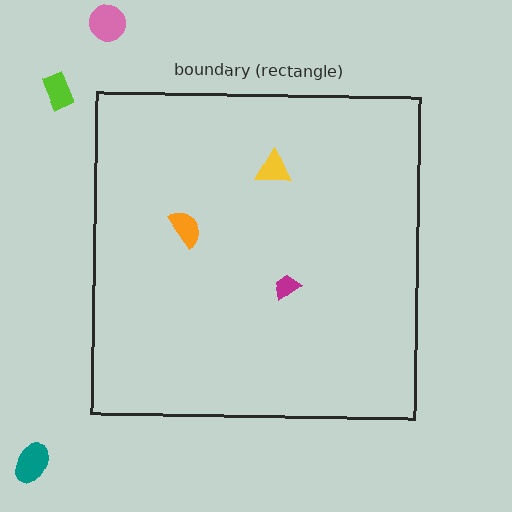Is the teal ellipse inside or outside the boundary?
Outside.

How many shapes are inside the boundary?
3 inside, 3 outside.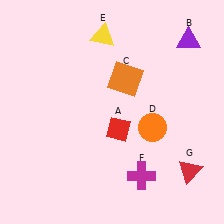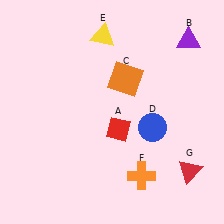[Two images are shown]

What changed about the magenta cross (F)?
In Image 1, F is magenta. In Image 2, it changed to orange.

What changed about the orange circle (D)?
In Image 1, D is orange. In Image 2, it changed to blue.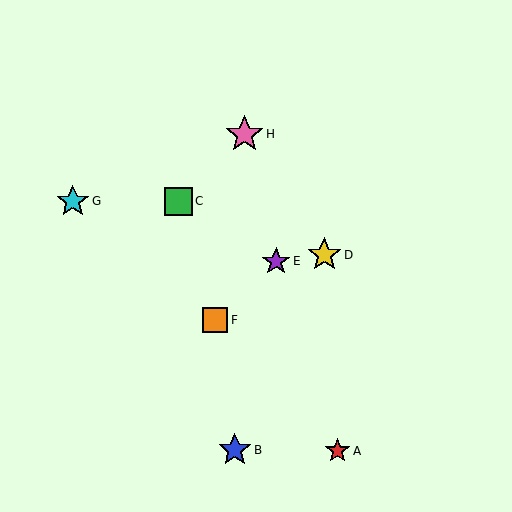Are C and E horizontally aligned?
No, C is at y≈201 and E is at y≈261.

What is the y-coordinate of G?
Object G is at y≈201.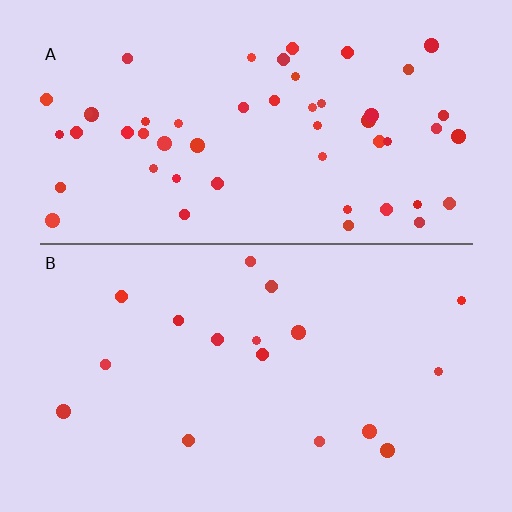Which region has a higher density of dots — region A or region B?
A (the top).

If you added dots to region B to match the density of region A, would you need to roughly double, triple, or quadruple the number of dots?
Approximately triple.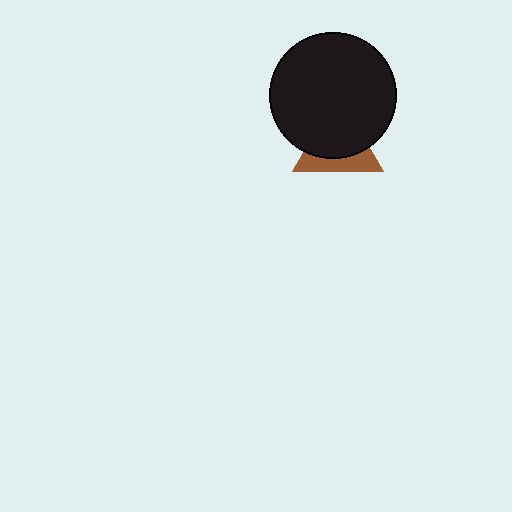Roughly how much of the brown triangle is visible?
A small part of it is visible (roughly 36%).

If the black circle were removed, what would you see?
You would see the complete brown triangle.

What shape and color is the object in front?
The object in front is a black circle.